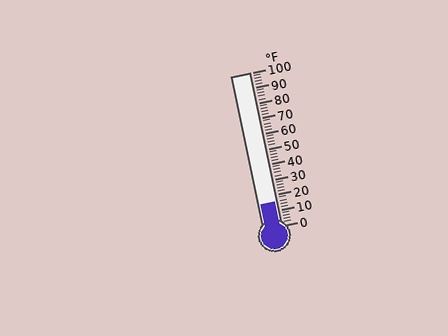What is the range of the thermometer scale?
The thermometer scale ranges from 0°F to 100°F.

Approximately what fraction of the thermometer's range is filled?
The thermometer is filled to approximately 15% of its range.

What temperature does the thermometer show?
The thermometer shows approximately 16°F.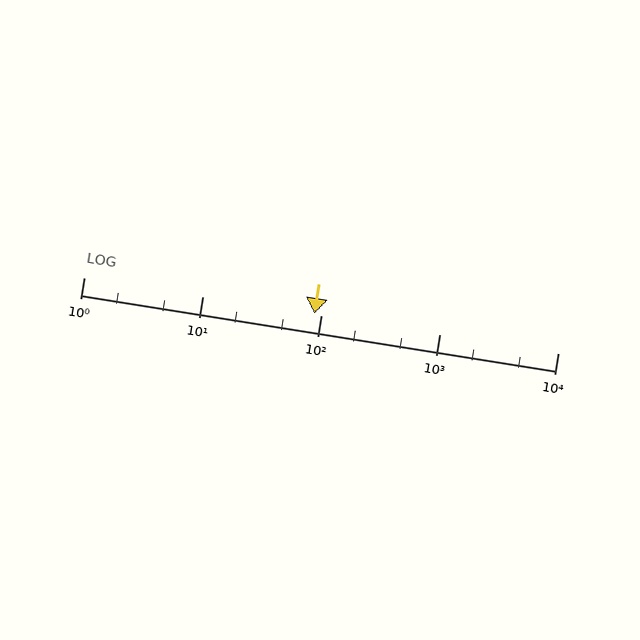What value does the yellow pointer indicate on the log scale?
The pointer indicates approximately 89.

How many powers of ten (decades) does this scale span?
The scale spans 4 decades, from 1 to 10000.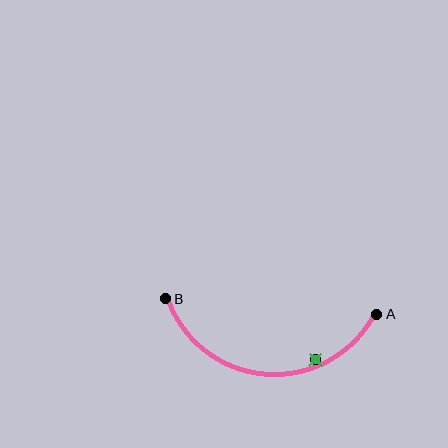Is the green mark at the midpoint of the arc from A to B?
No — the green mark does not lie on the arc at all. It sits slightly inside the curve.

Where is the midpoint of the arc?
The arc midpoint is the point on the curve farthest from the straight line joining A and B. It sits below that line.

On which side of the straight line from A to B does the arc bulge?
The arc bulges below the straight line connecting A and B.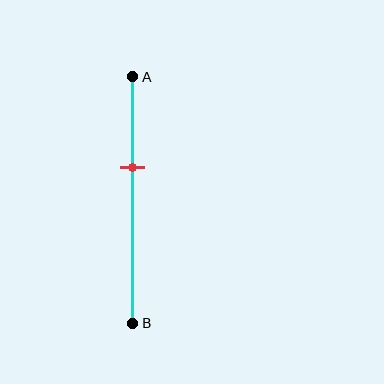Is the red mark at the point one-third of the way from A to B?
No, the mark is at about 35% from A, not at the 33% one-third point.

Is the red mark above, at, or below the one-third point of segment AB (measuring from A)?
The red mark is below the one-third point of segment AB.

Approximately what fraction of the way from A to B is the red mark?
The red mark is approximately 35% of the way from A to B.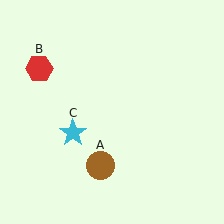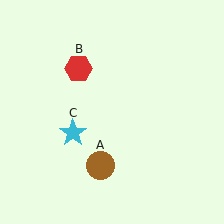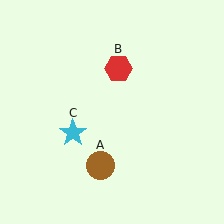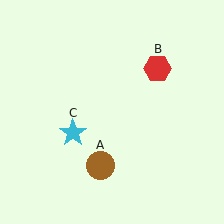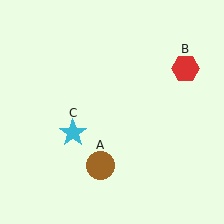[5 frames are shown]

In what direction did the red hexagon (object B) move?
The red hexagon (object B) moved right.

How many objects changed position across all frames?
1 object changed position: red hexagon (object B).